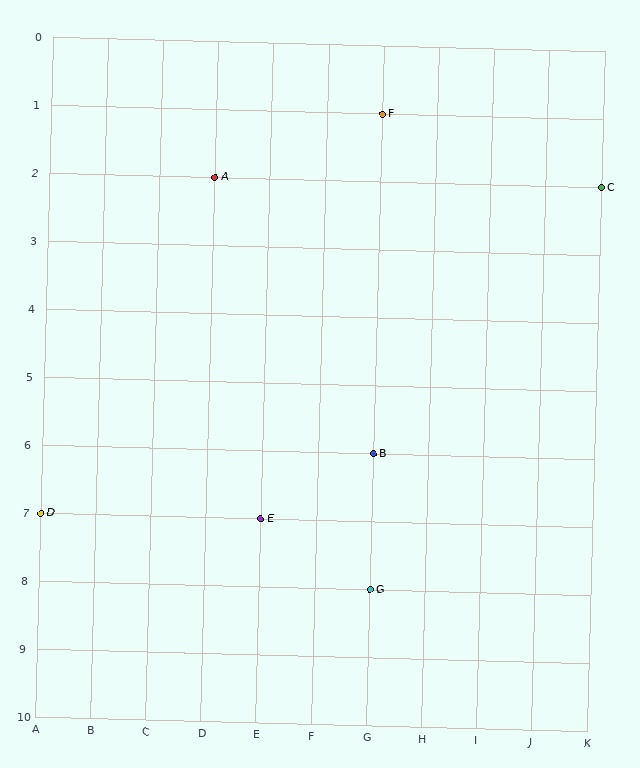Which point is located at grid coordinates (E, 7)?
Point E is at (E, 7).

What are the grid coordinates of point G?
Point G is at grid coordinates (G, 8).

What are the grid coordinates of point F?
Point F is at grid coordinates (G, 1).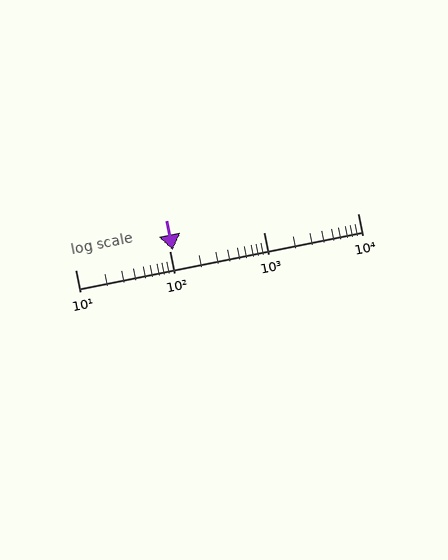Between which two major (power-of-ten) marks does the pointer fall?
The pointer is between 100 and 1000.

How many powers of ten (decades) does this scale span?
The scale spans 3 decades, from 10 to 10000.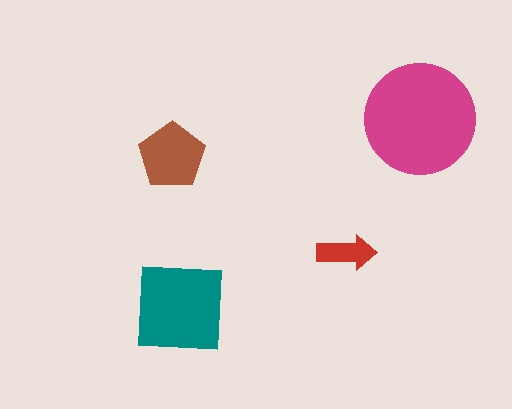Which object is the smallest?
The red arrow.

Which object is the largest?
The magenta circle.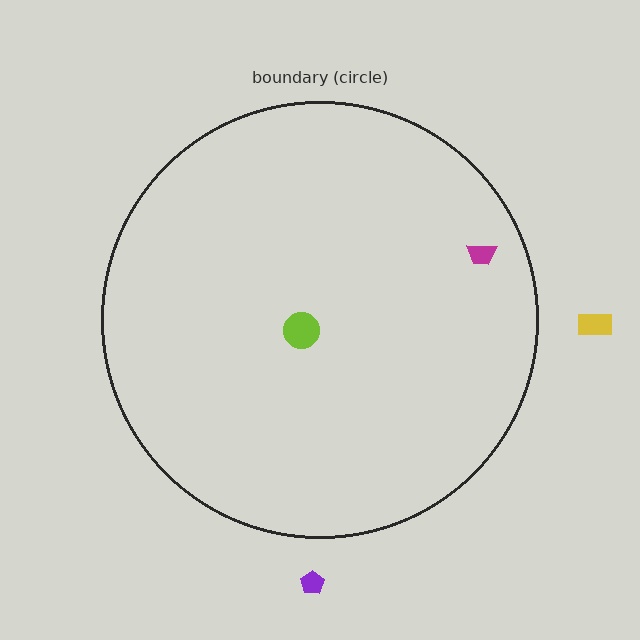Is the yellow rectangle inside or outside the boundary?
Outside.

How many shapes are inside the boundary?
2 inside, 2 outside.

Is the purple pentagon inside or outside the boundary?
Outside.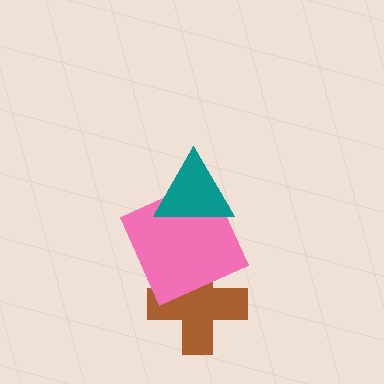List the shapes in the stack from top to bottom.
From top to bottom: the teal triangle, the pink square, the brown cross.